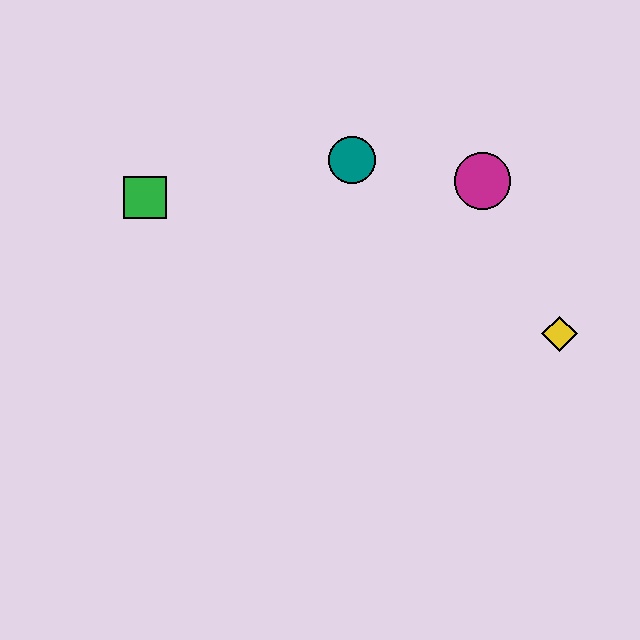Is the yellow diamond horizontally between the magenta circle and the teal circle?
No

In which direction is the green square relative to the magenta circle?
The green square is to the left of the magenta circle.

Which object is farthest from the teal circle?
The yellow diamond is farthest from the teal circle.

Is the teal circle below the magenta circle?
No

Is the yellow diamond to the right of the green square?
Yes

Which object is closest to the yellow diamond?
The magenta circle is closest to the yellow diamond.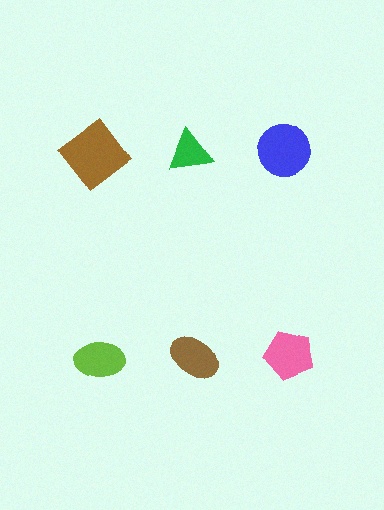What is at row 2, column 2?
A brown ellipse.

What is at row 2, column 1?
A lime ellipse.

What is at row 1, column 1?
A brown diamond.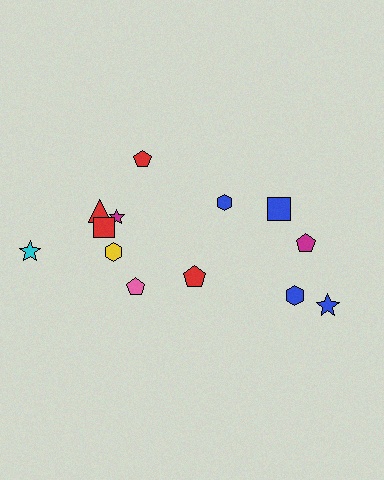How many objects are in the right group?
There are 5 objects.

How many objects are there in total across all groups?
There are 13 objects.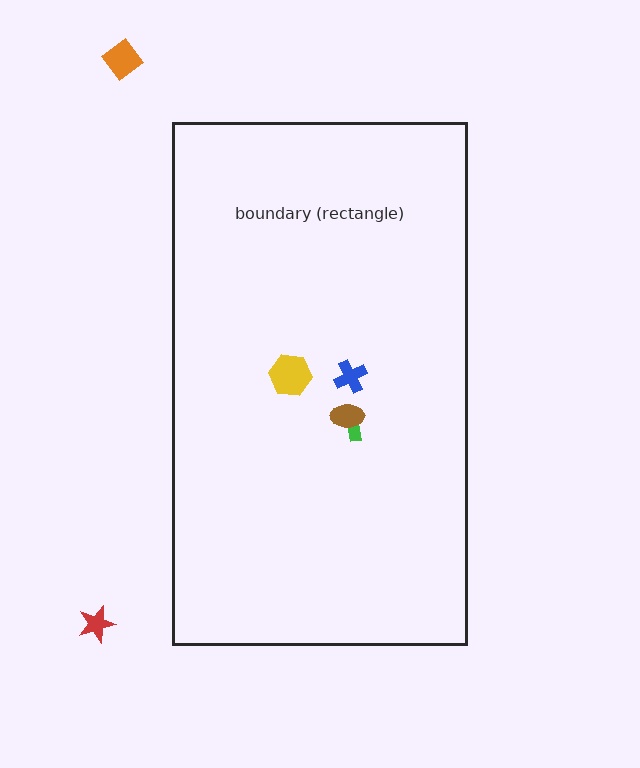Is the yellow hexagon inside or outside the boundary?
Inside.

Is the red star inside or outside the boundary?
Outside.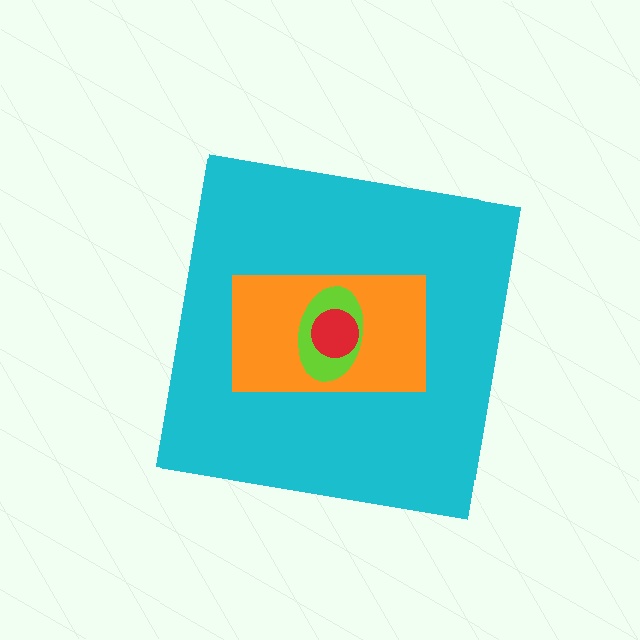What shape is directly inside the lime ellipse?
The red circle.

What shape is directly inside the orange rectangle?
The lime ellipse.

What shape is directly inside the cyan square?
The orange rectangle.